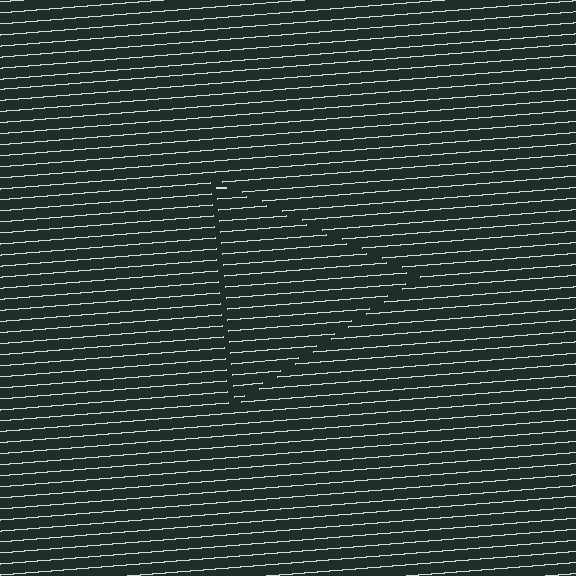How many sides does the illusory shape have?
3 sides — the line-ends trace a triangle.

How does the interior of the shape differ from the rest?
The interior of the shape contains the same grating, shifted by half a period — the contour is defined by the phase discontinuity where line-ends from the inner and outer gratings abut.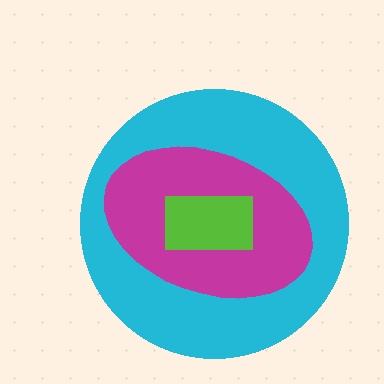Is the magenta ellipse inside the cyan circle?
Yes.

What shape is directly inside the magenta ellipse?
The lime rectangle.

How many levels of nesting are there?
3.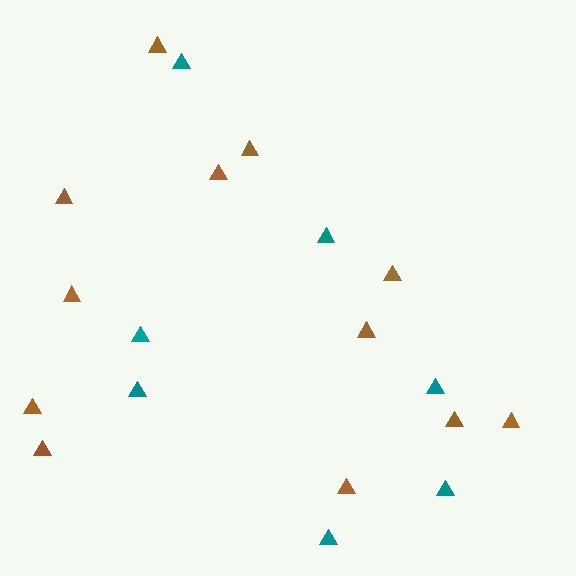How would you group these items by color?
There are 2 groups: one group of teal triangles (7) and one group of brown triangles (12).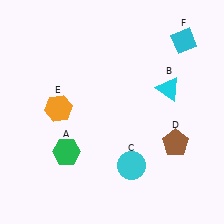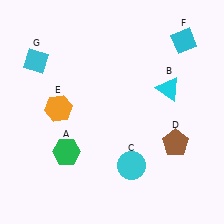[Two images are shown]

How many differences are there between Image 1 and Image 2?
There is 1 difference between the two images.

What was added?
A cyan diamond (G) was added in Image 2.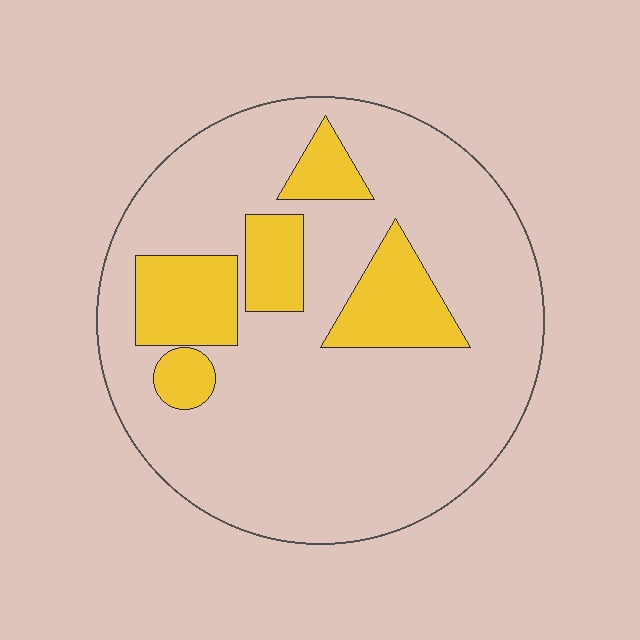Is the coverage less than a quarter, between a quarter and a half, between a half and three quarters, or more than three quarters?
Less than a quarter.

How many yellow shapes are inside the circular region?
5.